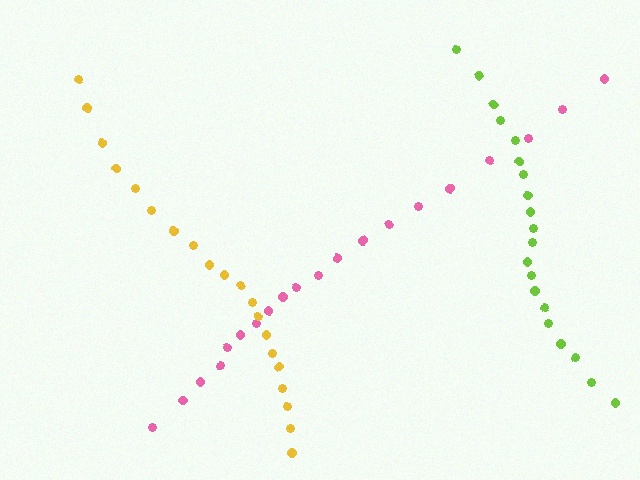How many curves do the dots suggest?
There are 3 distinct paths.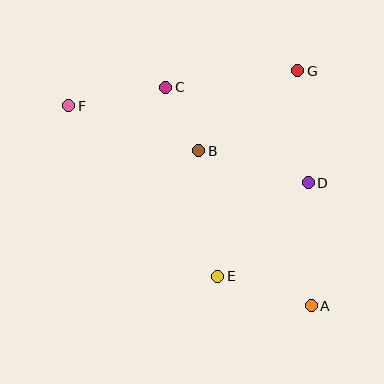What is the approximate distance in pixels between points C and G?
The distance between C and G is approximately 133 pixels.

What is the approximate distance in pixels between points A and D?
The distance between A and D is approximately 123 pixels.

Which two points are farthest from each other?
Points A and F are farthest from each other.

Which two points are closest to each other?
Points B and C are closest to each other.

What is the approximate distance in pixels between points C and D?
The distance between C and D is approximately 172 pixels.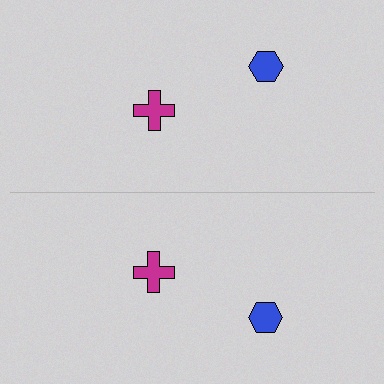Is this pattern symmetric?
Yes, this pattern has bilateral (reflection) symmetry.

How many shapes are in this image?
There are 4 shapes in this image.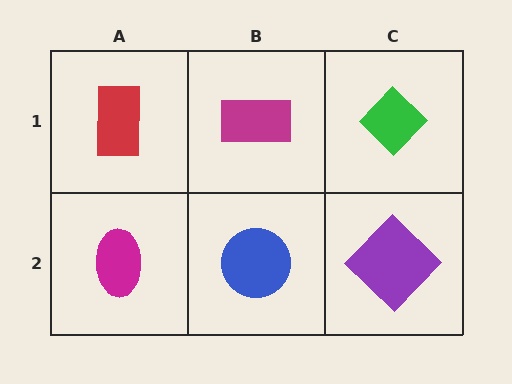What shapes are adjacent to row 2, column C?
A green diamond (row 1, column C), a blue circle (row 2, column B).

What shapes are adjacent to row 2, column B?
A magenta rectangle (row 1, column B), a magenta ellipse (row 2, column A), a purple diamond (row 2, column C).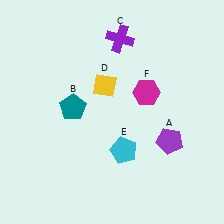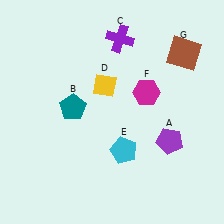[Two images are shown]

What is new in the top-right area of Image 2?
A brown square (G) was added in the top-right area of Image 2.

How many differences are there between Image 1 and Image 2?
There is 1 difference between the two images.